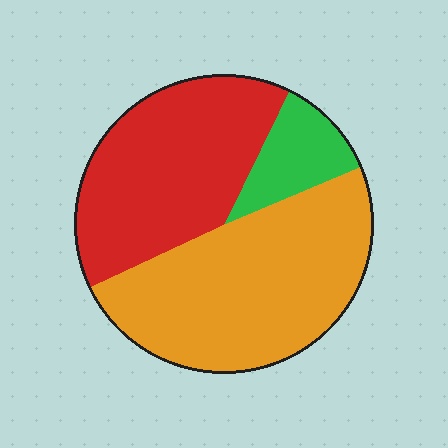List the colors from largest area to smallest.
From largest to smallest: orange, red, green.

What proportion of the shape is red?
Red takes up about two fifths (2/5) of the shape.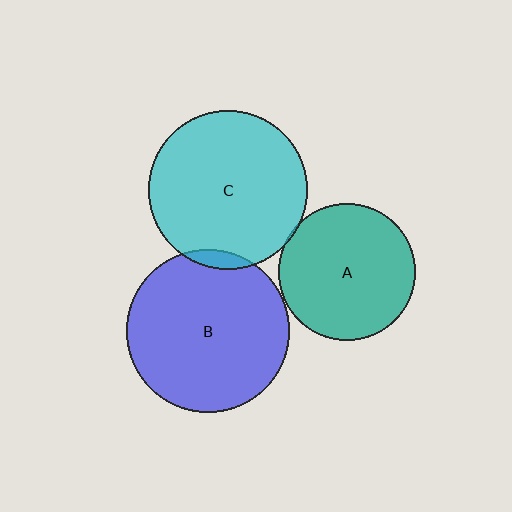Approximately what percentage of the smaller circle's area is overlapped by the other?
Approximately 5%.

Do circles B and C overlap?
Yes.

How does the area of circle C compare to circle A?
Approximately 1.3 times.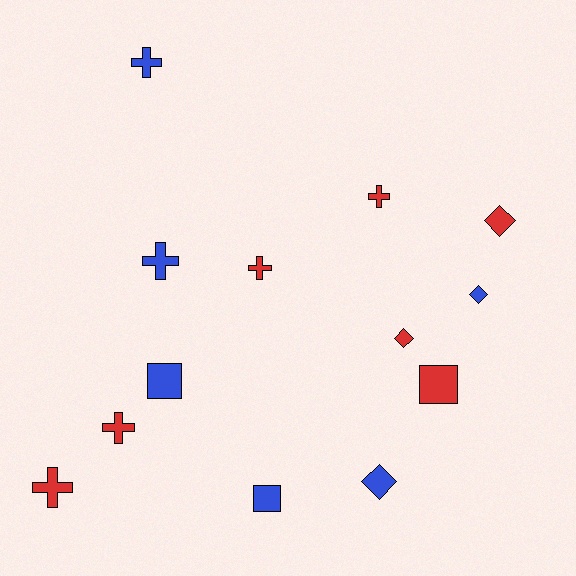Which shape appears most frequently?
Cross, with 6 objects.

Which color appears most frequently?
Red, with 7 objects.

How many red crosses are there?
There are 4 red crosses.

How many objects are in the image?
There are 13 objects.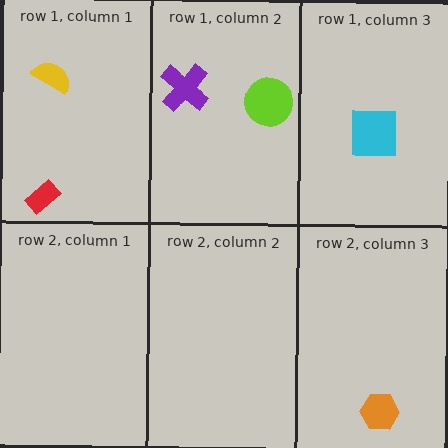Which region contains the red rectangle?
The row 1, column 1 region.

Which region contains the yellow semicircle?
The row 1, column 1 region.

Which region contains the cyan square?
The row 1, column 3 region.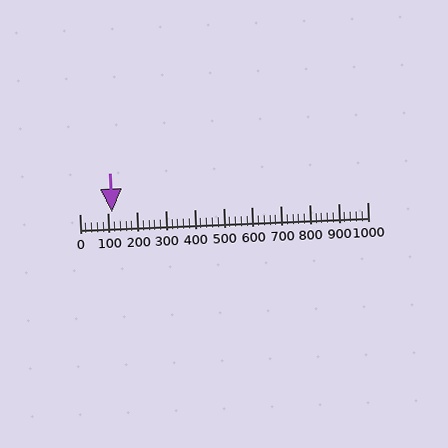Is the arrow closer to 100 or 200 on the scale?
The arrow is closer to 100.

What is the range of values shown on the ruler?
The ruler shows values from 0 to 1000.